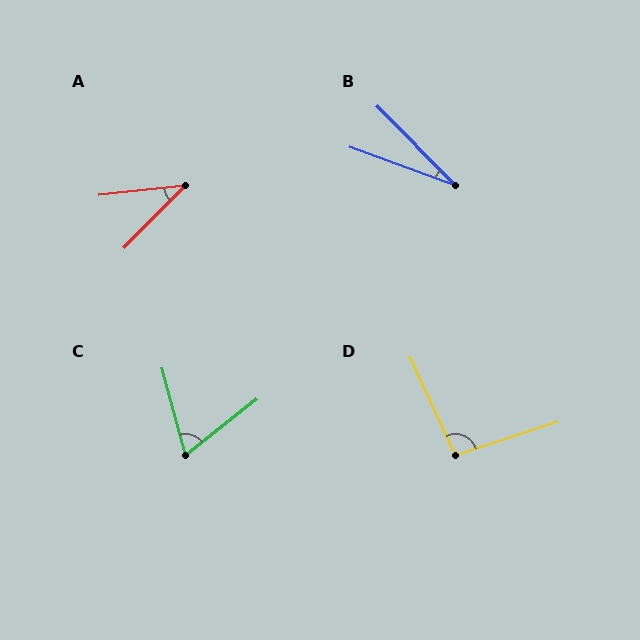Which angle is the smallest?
B, at approximately 26 degrees.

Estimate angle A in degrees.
Approximately 39 degrees.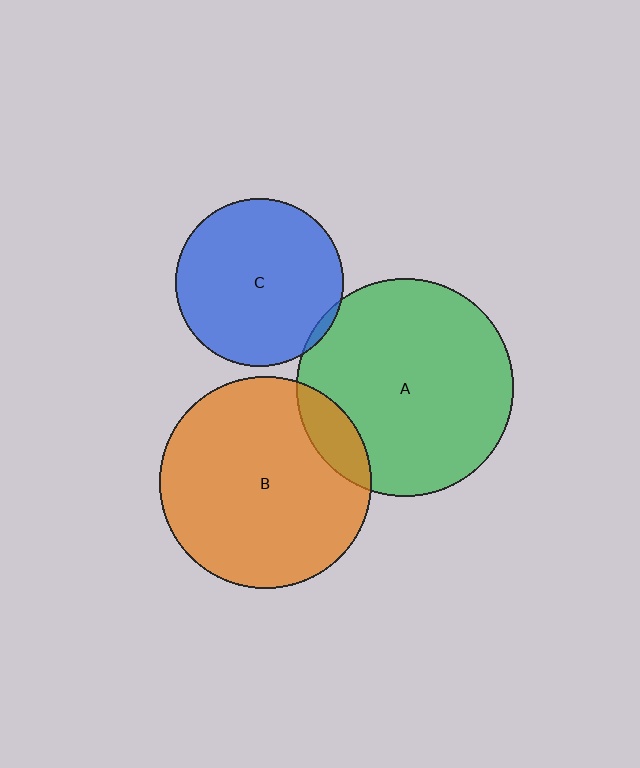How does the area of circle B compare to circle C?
Approximately 1.6 times.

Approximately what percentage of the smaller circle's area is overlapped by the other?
Approximately 10%.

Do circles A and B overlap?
Yes.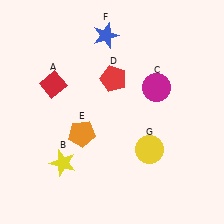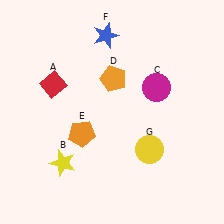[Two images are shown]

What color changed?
The pentagon (D) changed from red in Image 1 to orange in Image 2.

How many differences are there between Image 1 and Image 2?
There is 1 difference between the two images.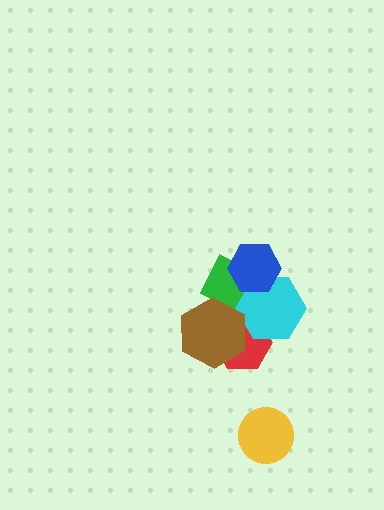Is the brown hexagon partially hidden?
No, no other shape covers it.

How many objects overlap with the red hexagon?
3 objects overlap with the red hexagon.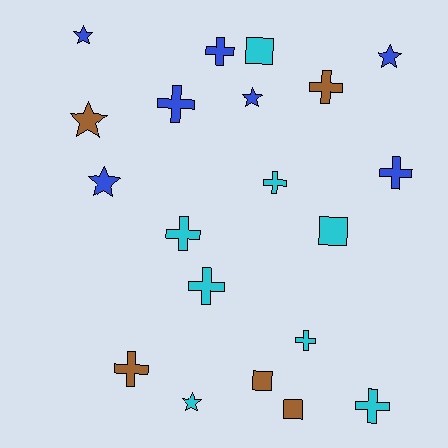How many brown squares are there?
There are 2 brown squares.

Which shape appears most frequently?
Cross, with 10 objects.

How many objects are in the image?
There are 20 objects.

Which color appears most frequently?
Cyan, with 8 objects.